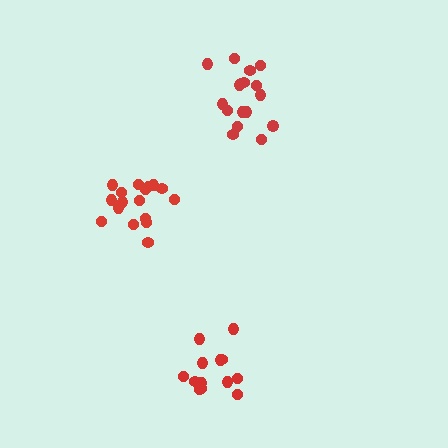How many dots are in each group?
Group 1: 17 dots, Group 2: 13 dots, Group 3: 17 dots (47 total).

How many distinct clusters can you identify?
There are 3 distinct clusters.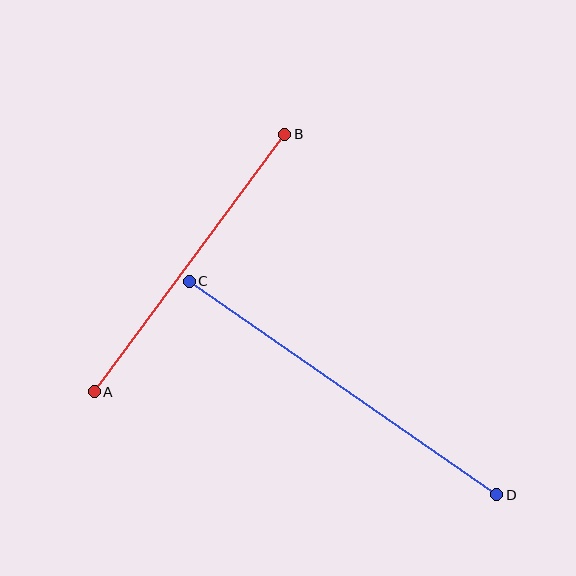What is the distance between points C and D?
The distance is approximately 375 pixels.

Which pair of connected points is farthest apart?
Points C and D are farthest apart.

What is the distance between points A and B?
The distance is approximately 320 pixels.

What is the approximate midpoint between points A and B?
The midpoint is at approximately (190, 263) pixels.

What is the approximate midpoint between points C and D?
The midpoint is at approximately (343, 388) pixels.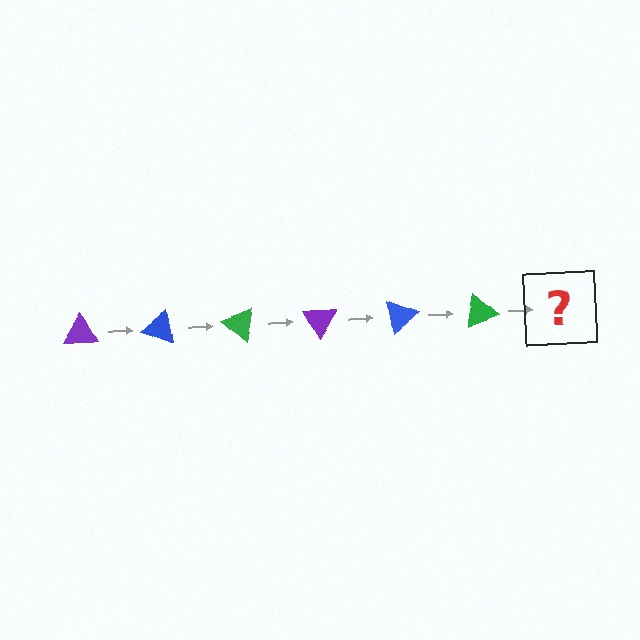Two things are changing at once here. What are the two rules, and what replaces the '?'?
The two rules are that it rotates 20 degrees each step and the color cycles through purple, blue, and green. The '?' should be a purple triangle, rotated 120 degrees from the start.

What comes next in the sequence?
The next element should be a purple triangle, rotated 120 degrees from the start.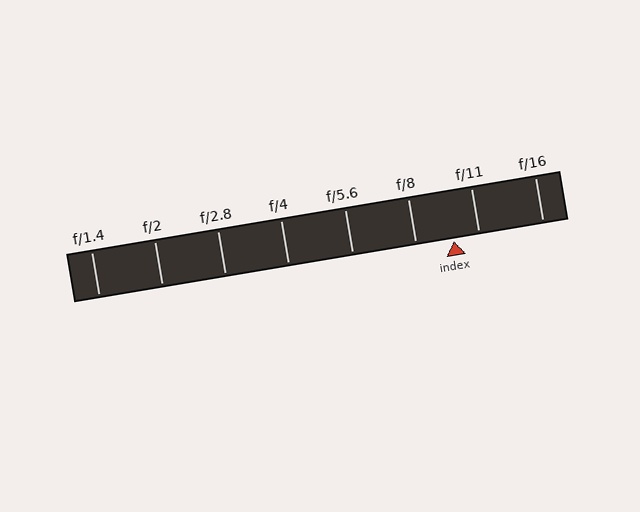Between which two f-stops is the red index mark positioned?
The index mark is between f/8 and f/11.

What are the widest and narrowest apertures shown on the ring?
The widest aperture shown is f/1.4 and the narrowest is f/16.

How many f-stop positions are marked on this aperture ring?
There are 8 f-stop positions marked.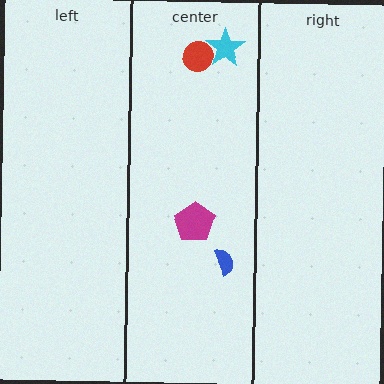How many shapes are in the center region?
4.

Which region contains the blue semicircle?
The center region.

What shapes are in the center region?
The blue semicircle, the cyan star, the magenta pentagon, the red circle.